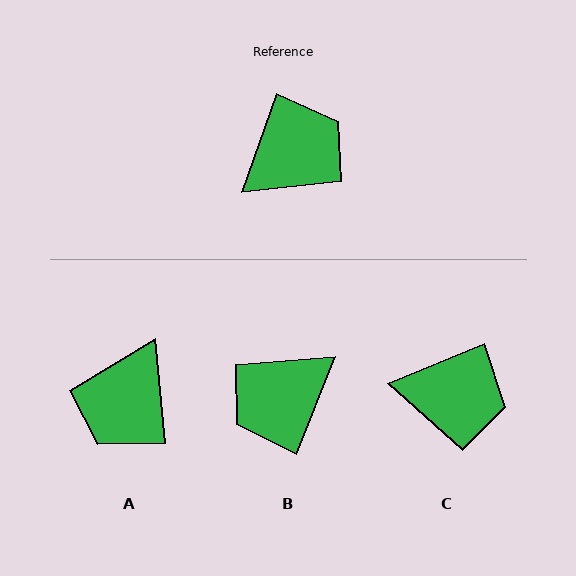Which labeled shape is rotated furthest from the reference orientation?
B, about 178 degrees away.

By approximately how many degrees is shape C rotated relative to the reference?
Approximately 48 degrees clockwise.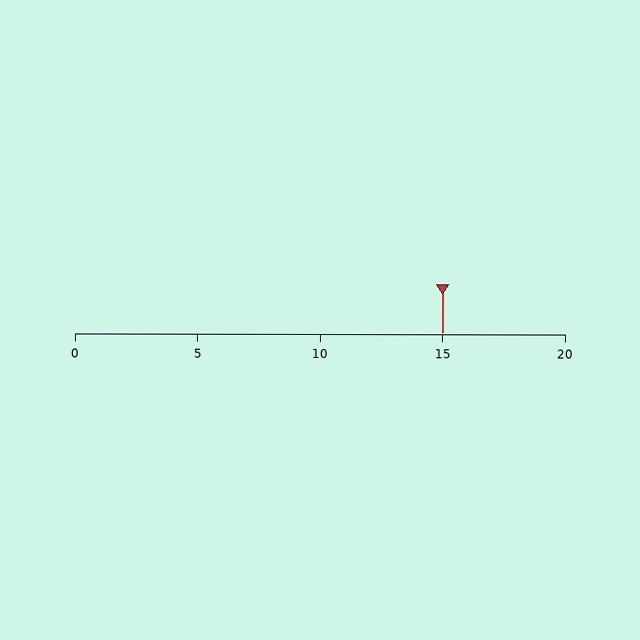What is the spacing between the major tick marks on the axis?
The major ticks are spaced 5 apart.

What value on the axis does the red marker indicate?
The marker indicates approximately 15.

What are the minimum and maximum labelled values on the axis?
The axis runs from 0 to 20.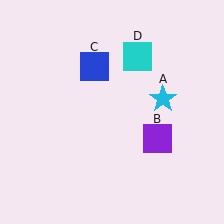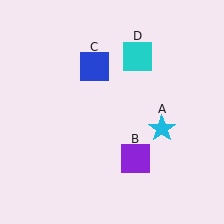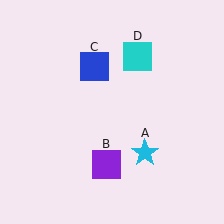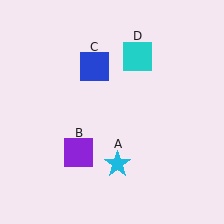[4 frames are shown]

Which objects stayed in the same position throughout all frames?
Blue square (object C) and cyan square (object D) remained stationary.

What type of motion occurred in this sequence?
The cyan star (object A), purple square (object B) rotated clockwise around the center of the scene.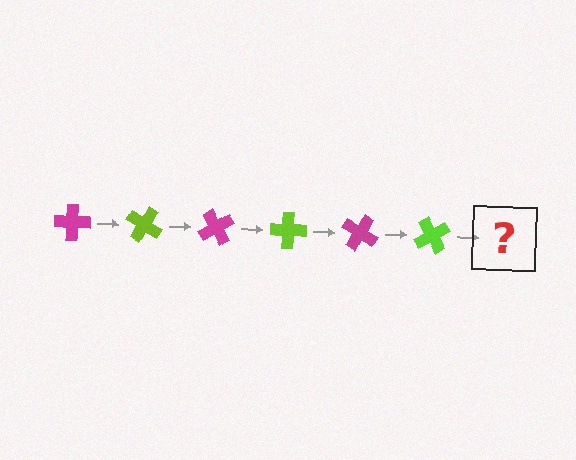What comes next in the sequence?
The next element should be a magenta cross, rotated 180 degrees from the start.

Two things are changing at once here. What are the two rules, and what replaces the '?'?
The two rules are that it rotates 30 degrees each step and the color cycles through magenta and lime. The '?' should be a magenta cross, rotated 180 degrees from the start.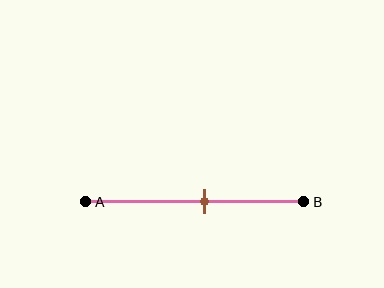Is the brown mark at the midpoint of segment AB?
No, the mark is at about 55% from A, not at the 50% midpoint.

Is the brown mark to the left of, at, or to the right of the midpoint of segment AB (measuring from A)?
The brown mark is to the right of the midpoint of segment AB.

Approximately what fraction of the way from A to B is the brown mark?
The brown mark is approximately 55% of the way from A to B.